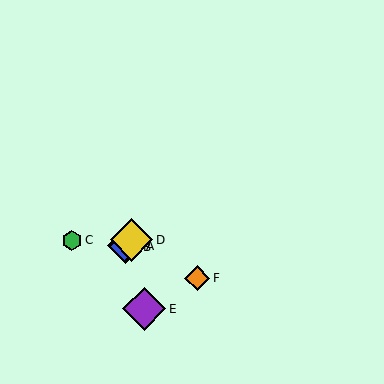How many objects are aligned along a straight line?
3 objects (A, B, D) are aligned along a straight line.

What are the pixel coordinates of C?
Object C is at (72, 240).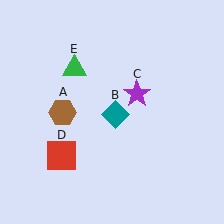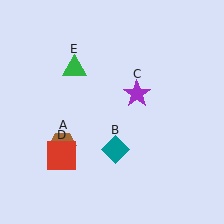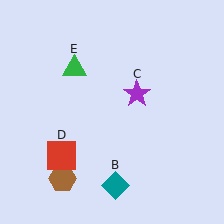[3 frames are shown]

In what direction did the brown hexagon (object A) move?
The brown hexagon (object A) moved down.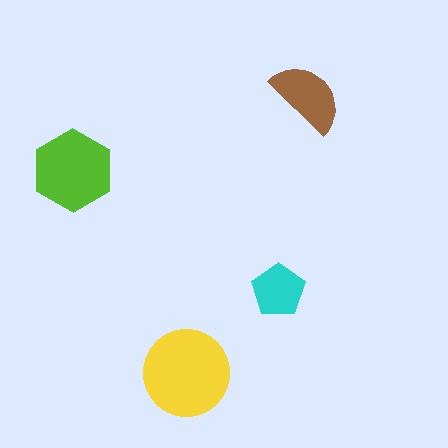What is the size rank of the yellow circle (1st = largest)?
1st.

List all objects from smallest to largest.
The cyan pentagon, the brown semicircle, the lime hexagon, the yellow circle.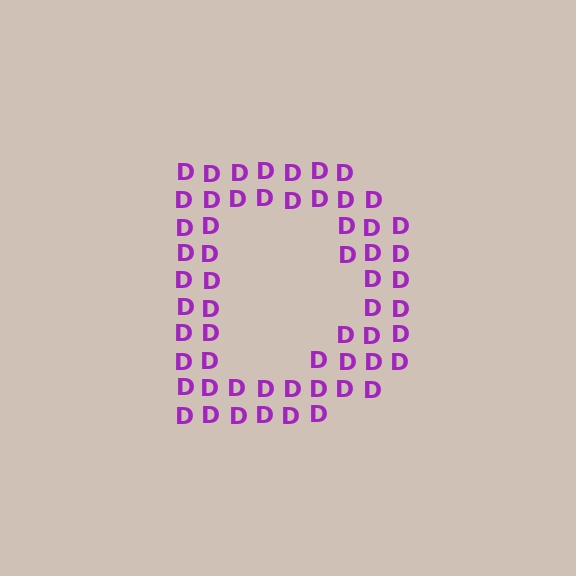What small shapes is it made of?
It is made of small letter D's.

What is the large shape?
The large shape is the letter D.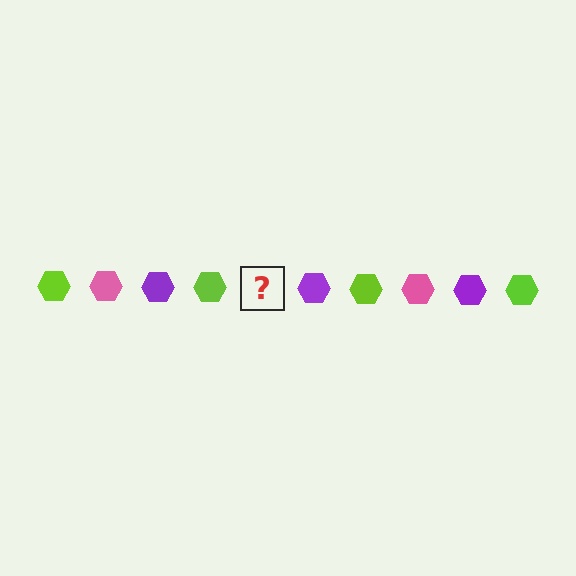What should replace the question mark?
The question mark should be replaced with a pink hexagon.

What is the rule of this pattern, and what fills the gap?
The rule is that the pattern cycles through lime, pink, purple hexagons. The gap should be filled with a pink hexagon.